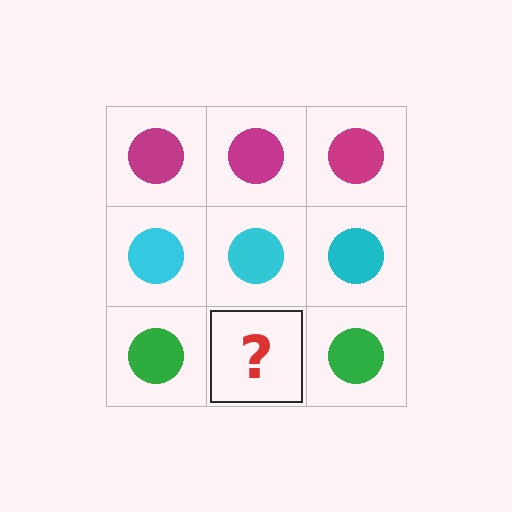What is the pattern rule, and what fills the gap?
The rule is that each row has a consistent color. The gap should be filled with a green circle.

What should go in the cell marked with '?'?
The missing cell should contain a green circle.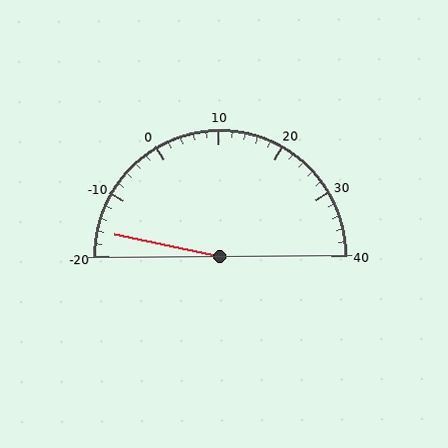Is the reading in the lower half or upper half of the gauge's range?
The reading is in the lower half of the range (-20 to 40).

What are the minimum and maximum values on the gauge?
The gauge ranges from -20 to 40.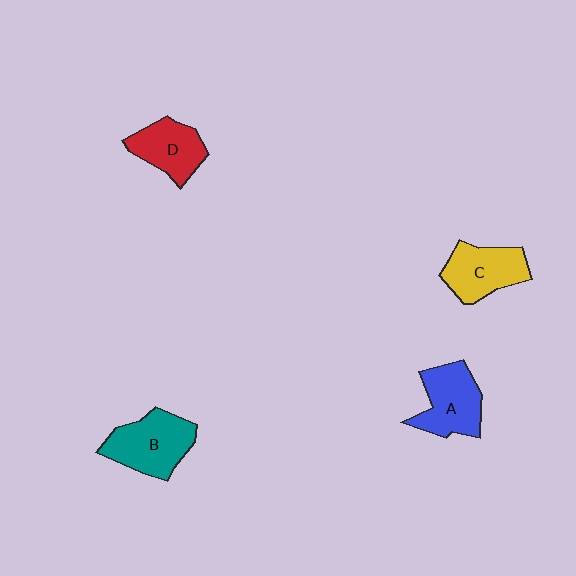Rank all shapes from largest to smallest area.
From largest to smallest: B (teal), A (blue), C (yellow), D (red).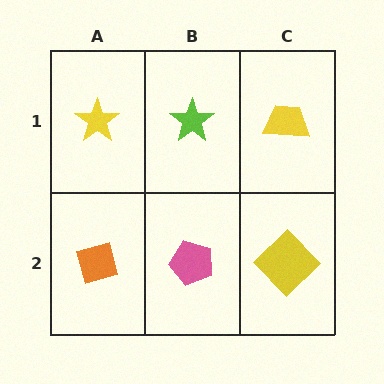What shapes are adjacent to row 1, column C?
A yellow diamond (row 2, column C), a lime star (row 1, column B).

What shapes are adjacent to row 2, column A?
A yellow star (row 1, column A), a pink pentagon (row 2, column B).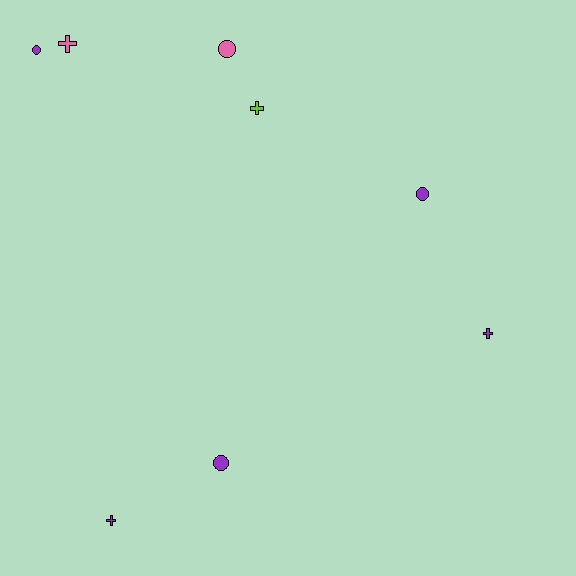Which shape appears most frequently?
Cross, with 4 objects.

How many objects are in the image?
There are 8 objects.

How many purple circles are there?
There are 3 purple circles.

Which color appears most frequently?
Purple, with 5 objects.